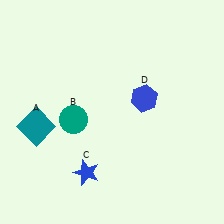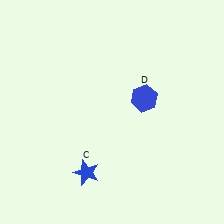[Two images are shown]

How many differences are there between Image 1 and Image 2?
There are 2 differences between the two images.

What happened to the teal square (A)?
The teal square (A) was removed in Image 2. It was in the bottom-left area of Image 1.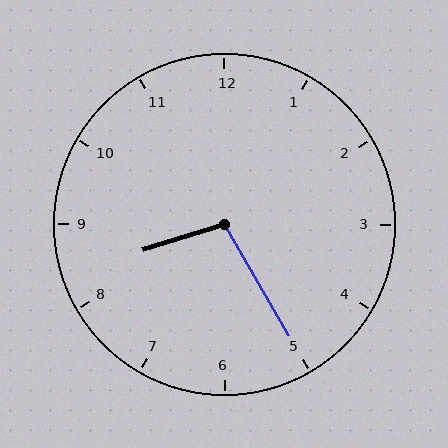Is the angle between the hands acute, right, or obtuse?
It is obtuse.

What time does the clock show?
8:25.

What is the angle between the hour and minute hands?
Approximately 102 degrees.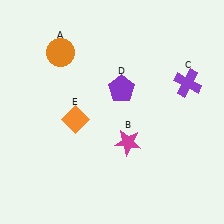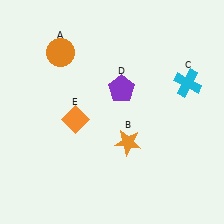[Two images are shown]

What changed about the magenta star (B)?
In Image 1, B is magenta. In Image 2, it changed to orange.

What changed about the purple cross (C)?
In Image 1, C is purple. In Image 2, it changed to cyan.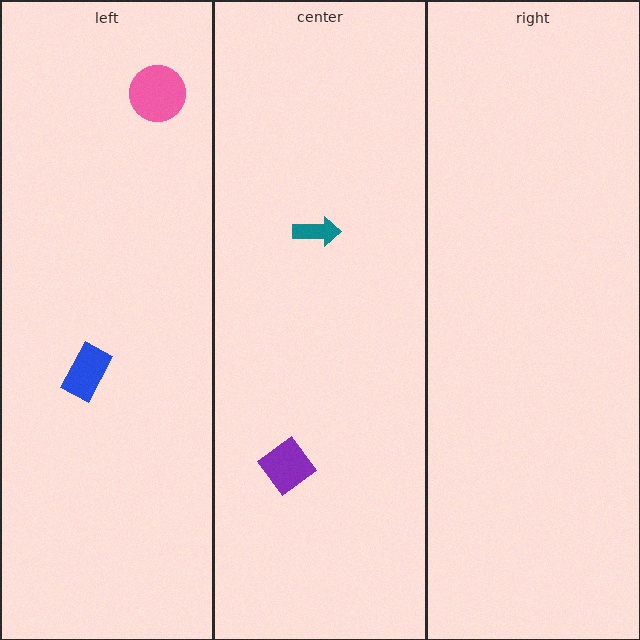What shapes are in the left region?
The blue rectangle, the pink circle.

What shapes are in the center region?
The teal arrow, the purple diamond.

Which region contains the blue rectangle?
The left region.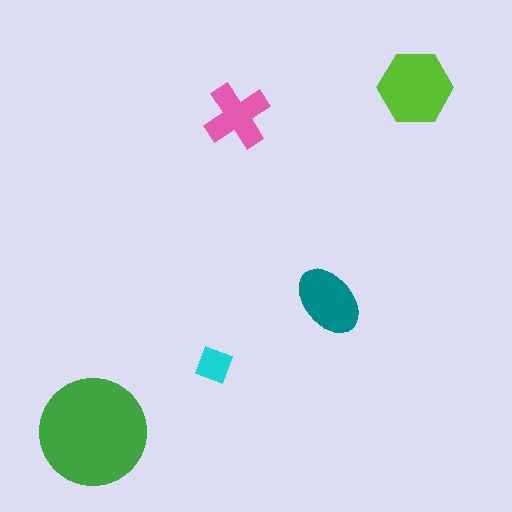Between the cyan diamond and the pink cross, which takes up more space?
The pink cross.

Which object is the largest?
The green circle.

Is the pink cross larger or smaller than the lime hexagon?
Smaller.